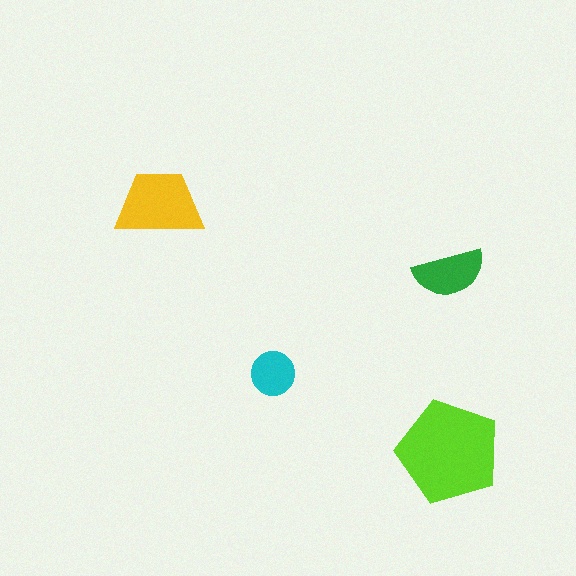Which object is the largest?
The lime pentagon.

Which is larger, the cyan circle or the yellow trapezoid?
The yellow trapezoid.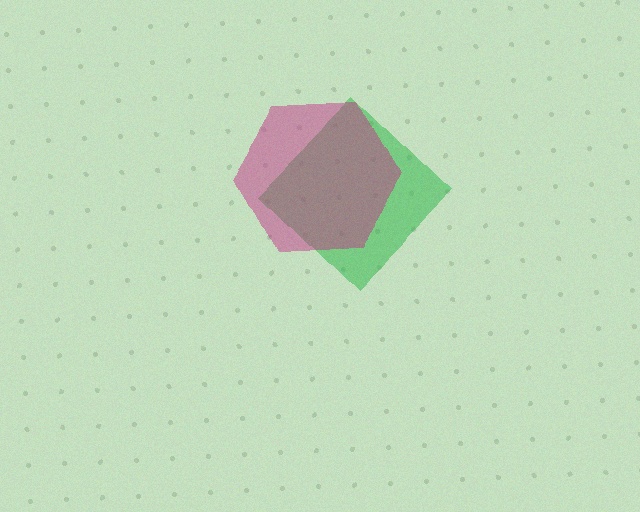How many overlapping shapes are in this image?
There are 2 overlapping shapes in the image.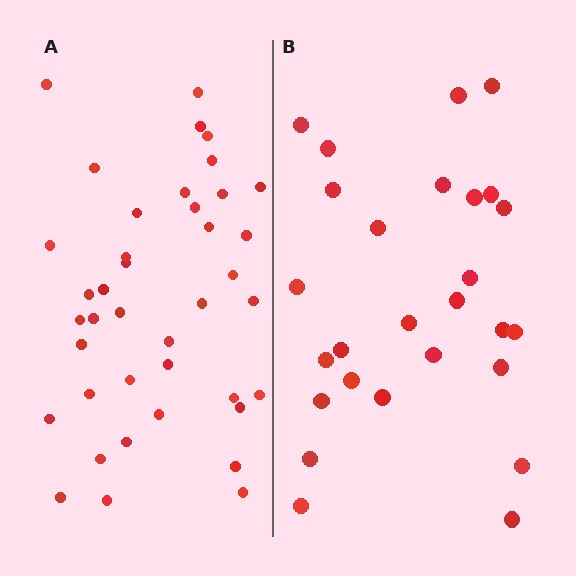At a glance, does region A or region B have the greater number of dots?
Region A (the left region) has more dots.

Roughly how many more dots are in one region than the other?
Region A has approximately 15 more dots than region B.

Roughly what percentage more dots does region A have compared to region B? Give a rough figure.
About 50% more.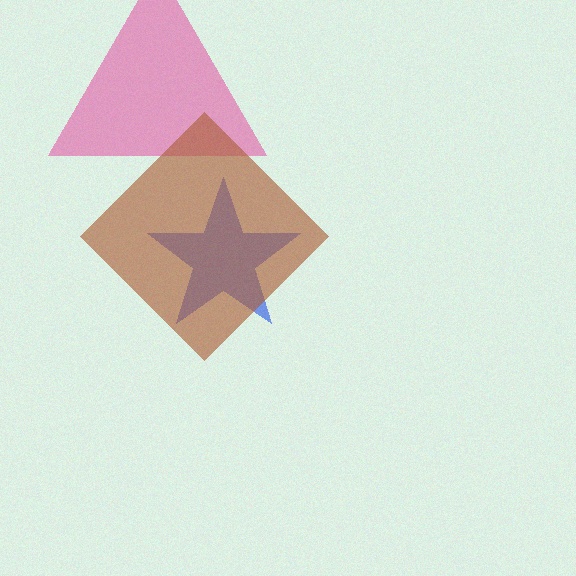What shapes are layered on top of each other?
The layered shapes are: a pink triangle, a blue star, a brown diamond.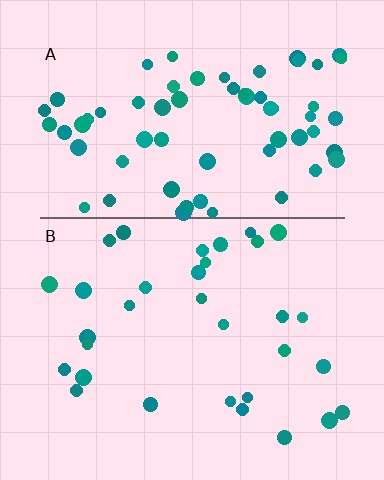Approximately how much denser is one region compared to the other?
Approximately 2.0× — region A over region B.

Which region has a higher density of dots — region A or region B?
A (the top).